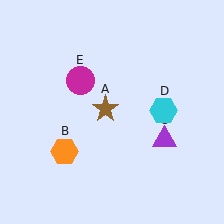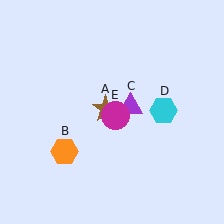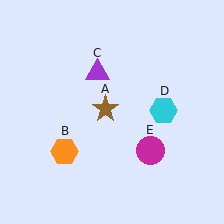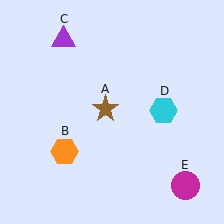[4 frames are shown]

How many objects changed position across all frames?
2 objects changed position: purple triangle (object C), magenta circle (object E).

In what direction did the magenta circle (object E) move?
The magenta circle (object E) moved down and to the right.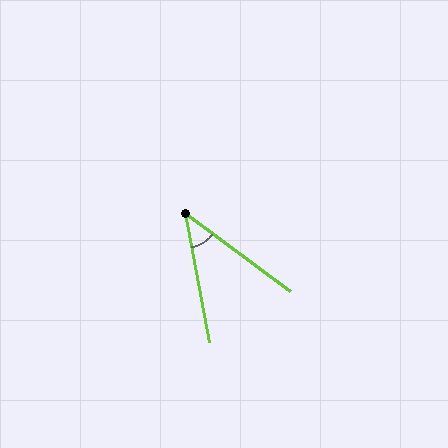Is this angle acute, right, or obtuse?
It is acute.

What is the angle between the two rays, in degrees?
Approximately 43 degrees.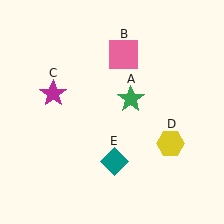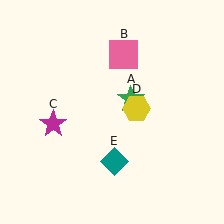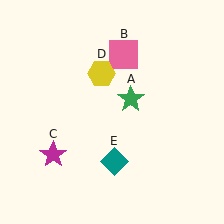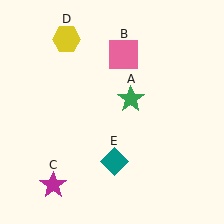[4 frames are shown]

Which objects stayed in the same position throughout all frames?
Green star (object A) and pink square (object B) and teal diamond (object E) remained stationary.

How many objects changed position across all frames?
2 objects changed position: magenta star (object C), yellow hexagon (object D).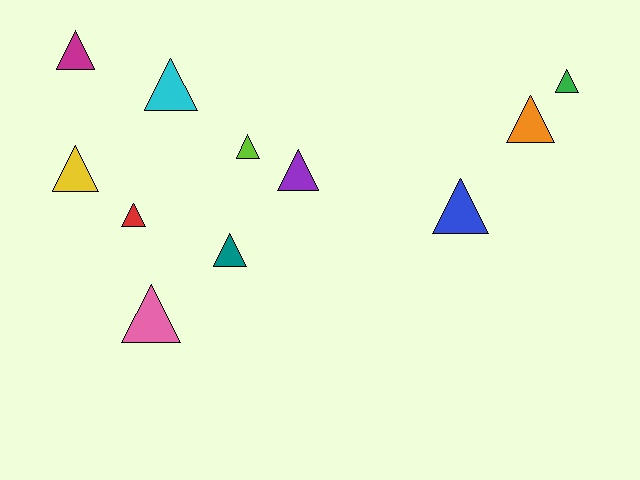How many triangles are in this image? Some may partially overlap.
There are 11 triangles.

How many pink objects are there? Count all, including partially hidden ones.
There is 1 pink object.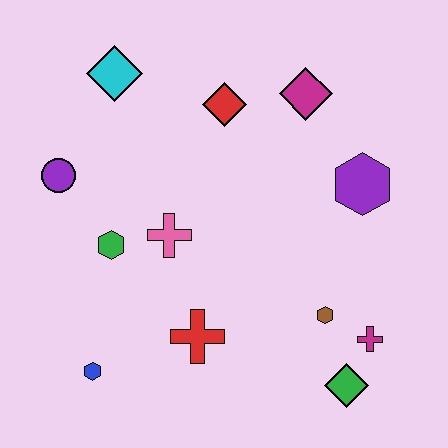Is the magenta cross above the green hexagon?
No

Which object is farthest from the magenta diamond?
The blue hexagon is farthest from the magenta diamond.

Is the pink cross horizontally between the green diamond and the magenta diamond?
No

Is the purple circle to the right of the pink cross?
No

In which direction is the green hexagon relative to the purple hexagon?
The green hexagon is to the left of the purple hexagon.